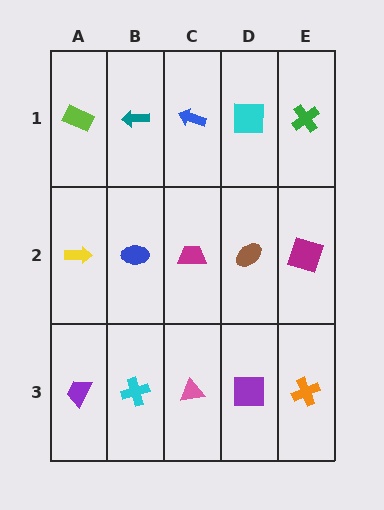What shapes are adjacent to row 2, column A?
A lime rectangle (row 1, column A), a purple trapezoid (row 3, column A), a blue ellipse (row 2, column B).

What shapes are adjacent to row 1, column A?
A yellow arrow (row 2, column A), a teal arrow (row 1, column B).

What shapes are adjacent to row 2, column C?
A blue arrow (row 1, column C), a pink triangle (row 3, column C), a blue ellipse (row 2, column B), a brown ellipse (row 2, column D).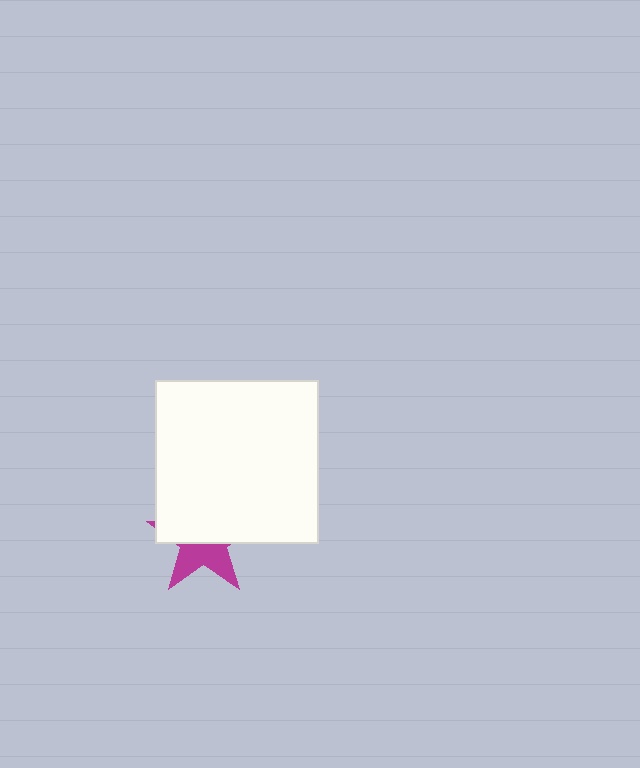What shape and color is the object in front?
The object in front is a white square.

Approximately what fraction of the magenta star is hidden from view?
Roughly 57% of the magenta star is hidden behind the white square.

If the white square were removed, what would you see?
You would see the complete magenta star.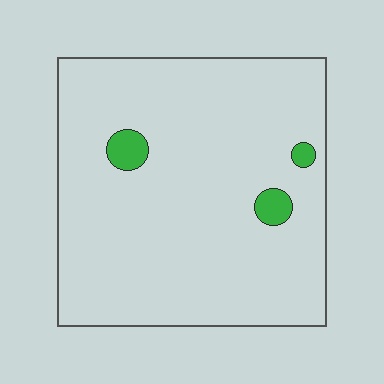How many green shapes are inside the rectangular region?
3.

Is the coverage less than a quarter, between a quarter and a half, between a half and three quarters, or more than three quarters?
Less than a quarter.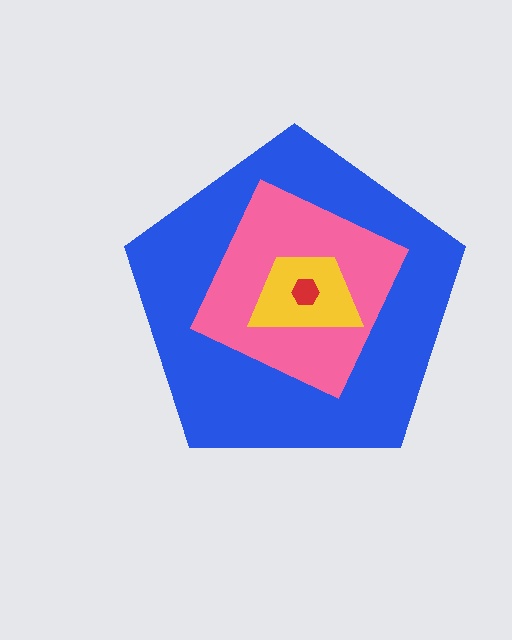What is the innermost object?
The red hexagon.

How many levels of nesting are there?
4.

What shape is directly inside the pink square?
The yellow trapezoid.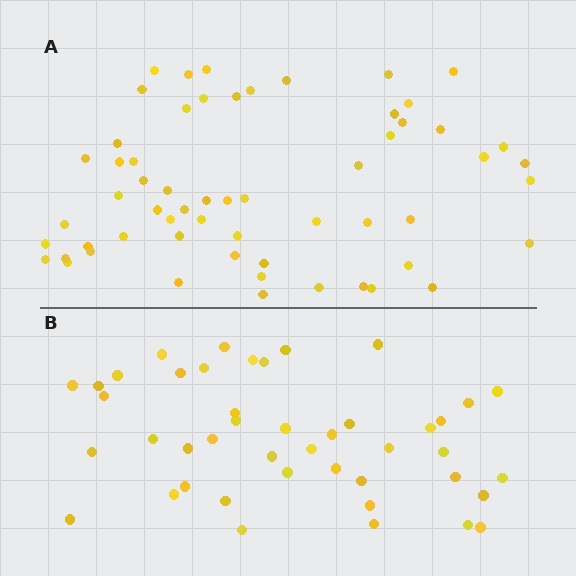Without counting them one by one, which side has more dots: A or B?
Region A (the top region) has more dots.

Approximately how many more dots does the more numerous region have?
Region A has approximately 15 more dots than region B.